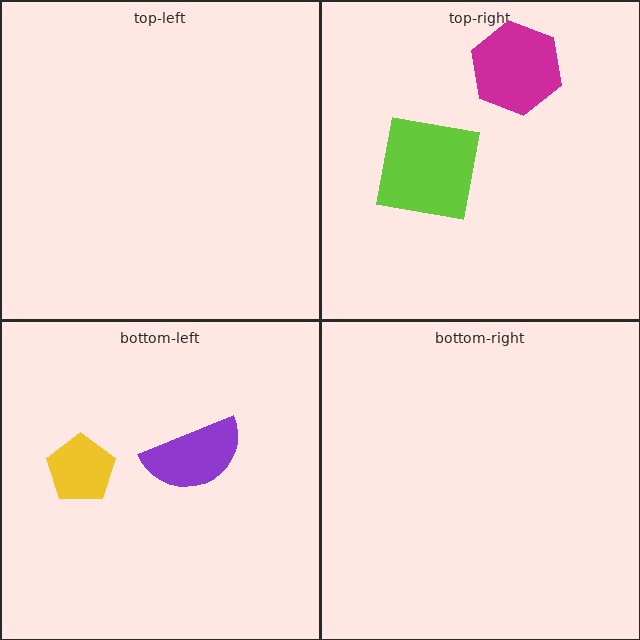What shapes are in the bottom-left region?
The yellow pentagon, the purple semicircle.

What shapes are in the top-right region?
The lime square, the magenta hexagon.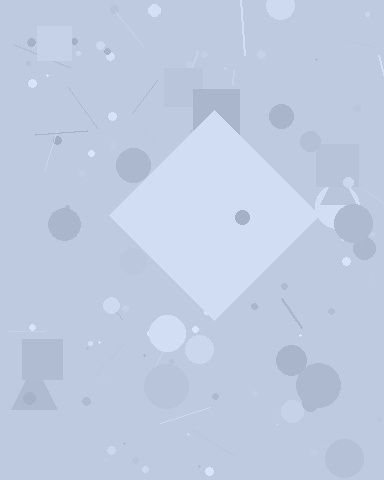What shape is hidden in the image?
A diamond is hidden in the image.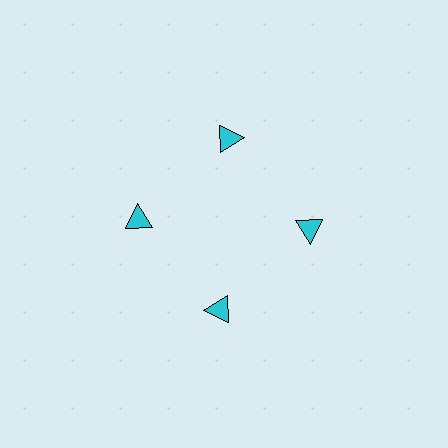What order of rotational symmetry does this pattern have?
This pattern has 4-fold rotational symmetry.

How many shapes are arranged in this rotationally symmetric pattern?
There are 4 shapes, arranged in 4 groups of 1.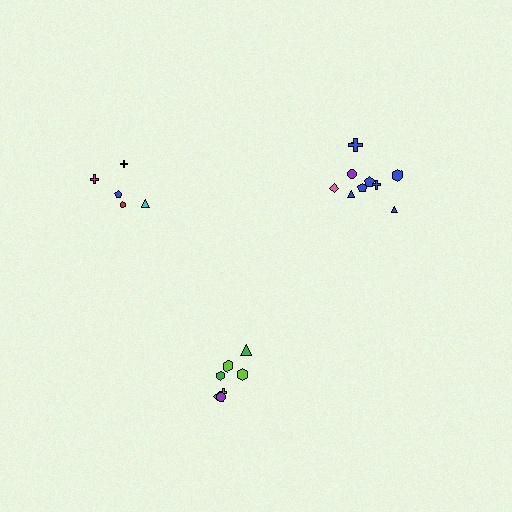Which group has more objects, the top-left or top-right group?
The top-right group.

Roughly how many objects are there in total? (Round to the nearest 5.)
Roughly 20 objects in total.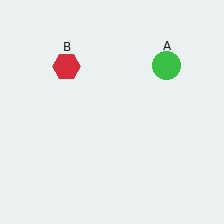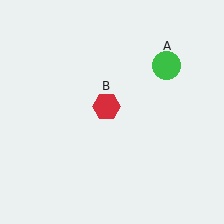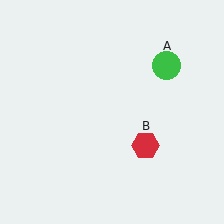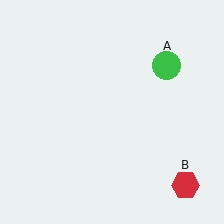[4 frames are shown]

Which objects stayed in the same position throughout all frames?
Green circle (object A) remained stationary.